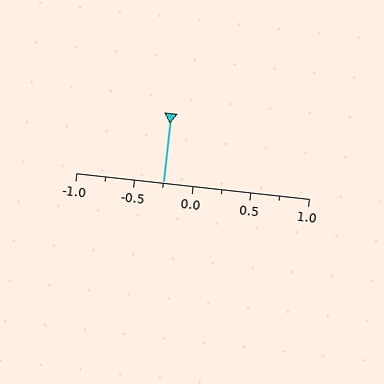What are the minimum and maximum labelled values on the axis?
The axis runs from -1.0 to 1.0.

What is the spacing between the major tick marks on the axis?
The major ticks are spaced 0.5 apart.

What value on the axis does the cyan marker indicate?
The marker indicates approximately -0.25.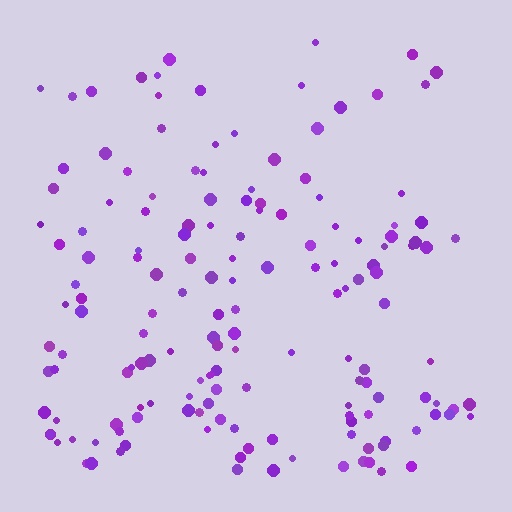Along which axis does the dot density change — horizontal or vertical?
Vertical.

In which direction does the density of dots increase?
From top to bottom, with the bottom side densest.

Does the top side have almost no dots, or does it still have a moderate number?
Still a moderate number, just noticeably fewer than the bottom.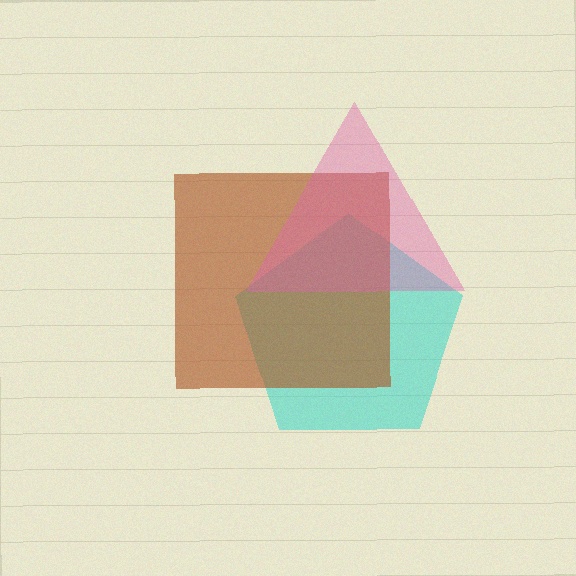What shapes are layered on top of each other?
The layered shapes are: a cyan pentagon, a brown square, a pink triangle.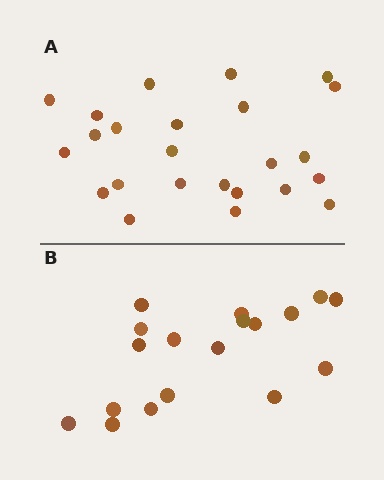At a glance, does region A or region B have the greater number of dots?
Region A (the top region) has more dots.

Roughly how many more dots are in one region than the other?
Region A has about 6 more dots than region B.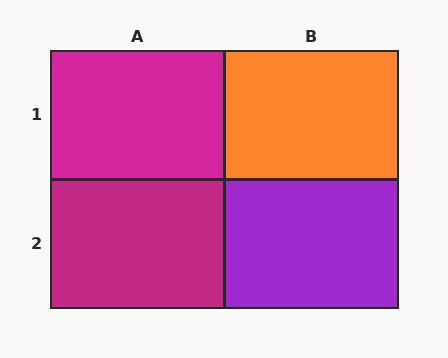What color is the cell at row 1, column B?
Orange.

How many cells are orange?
1 cell is orange.